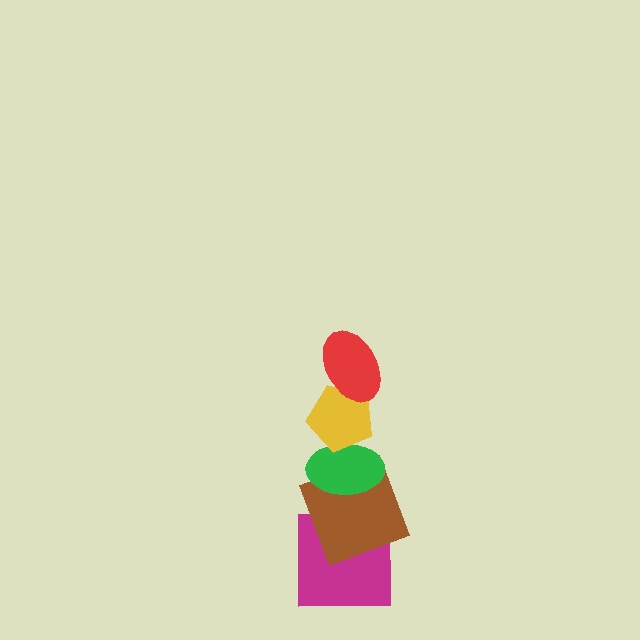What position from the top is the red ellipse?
The red ellipse is 1st from the top.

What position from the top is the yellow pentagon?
The yellow pentagon is 2nd from the top.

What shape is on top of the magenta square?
The brown square is on top of the magenta square.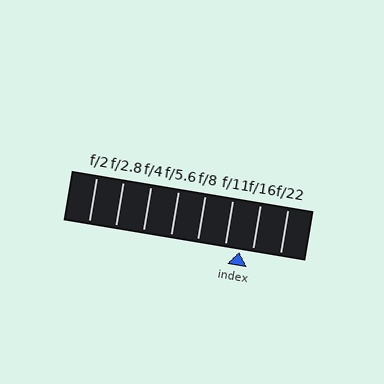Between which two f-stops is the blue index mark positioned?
The index mark is between f/11 and f/16.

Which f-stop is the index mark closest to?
The index mark is closest to f/16.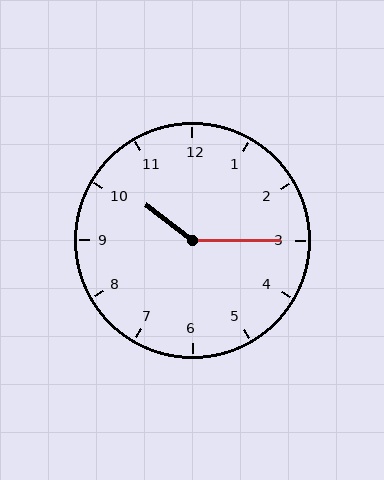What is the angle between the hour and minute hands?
Approximately 142 degrees.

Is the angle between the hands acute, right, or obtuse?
It is obtuse.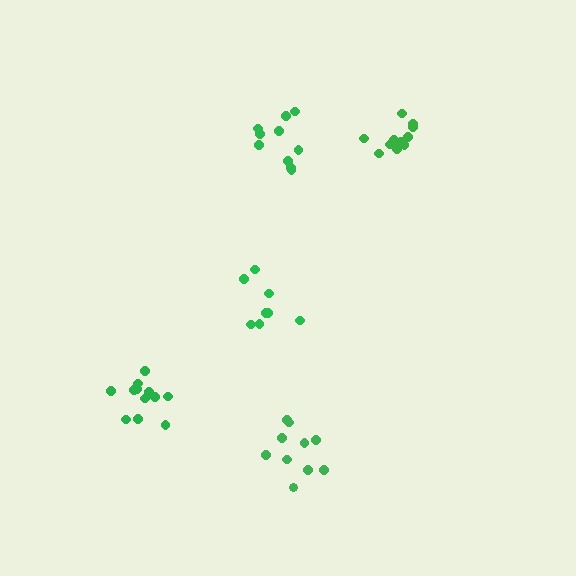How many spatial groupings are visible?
There are 5 spatial groupings.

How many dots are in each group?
Group 1: 12 dots, Group 2: 8 dots, Group 3: 12 dots, Group 4: 10 dots, Group 5: 10 dots (52 total).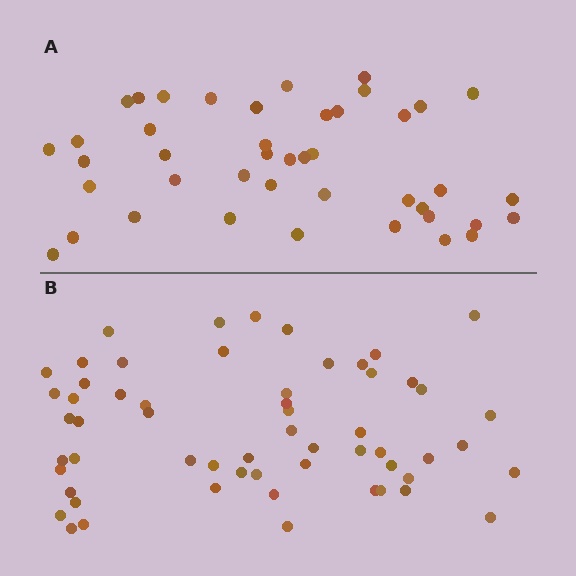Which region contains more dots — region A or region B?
Region B (the bottom region) has more dots.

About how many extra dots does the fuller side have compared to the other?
Region B has approximately 15 more dots than region A.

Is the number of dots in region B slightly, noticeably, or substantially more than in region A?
Region B has noticeably more, but not dramatically so. The ratio is roughly 1.3 to 1.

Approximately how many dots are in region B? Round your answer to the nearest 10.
About 60 dots. (The exact count is 58, which rounds to 60.)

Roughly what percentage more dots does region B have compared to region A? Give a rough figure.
About 35% more.